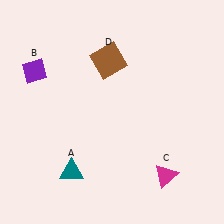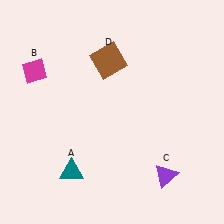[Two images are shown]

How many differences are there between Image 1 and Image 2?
There are 2 differences between the two images.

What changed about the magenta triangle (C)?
In Image 1, C is magenta. In Image 2, it changed to purple.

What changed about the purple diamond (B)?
In Image 1, B is purple. In Image 2, it changed to magenta.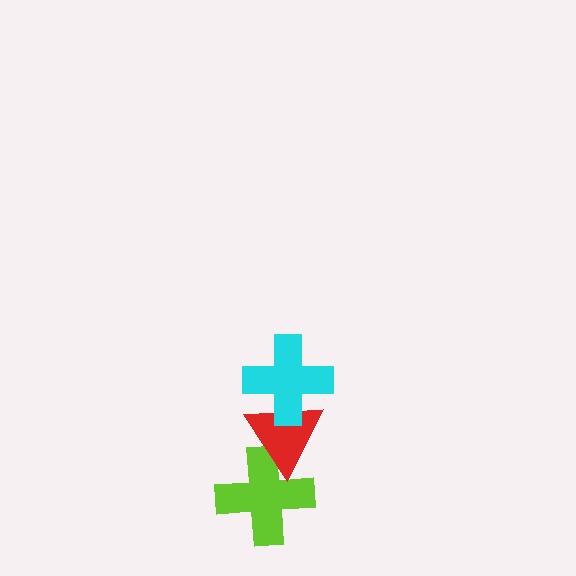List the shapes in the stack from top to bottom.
From top to bottom: the cyan cross, the red triangle, the lime cross.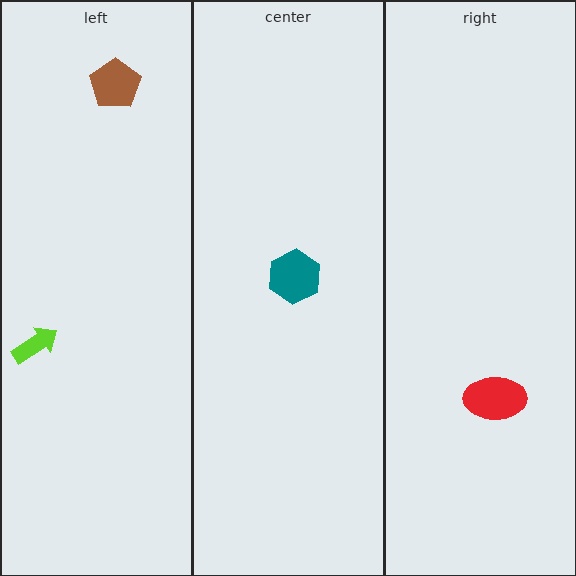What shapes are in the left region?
The brown pentagon, the lime arrow.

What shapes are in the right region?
The red ellipse.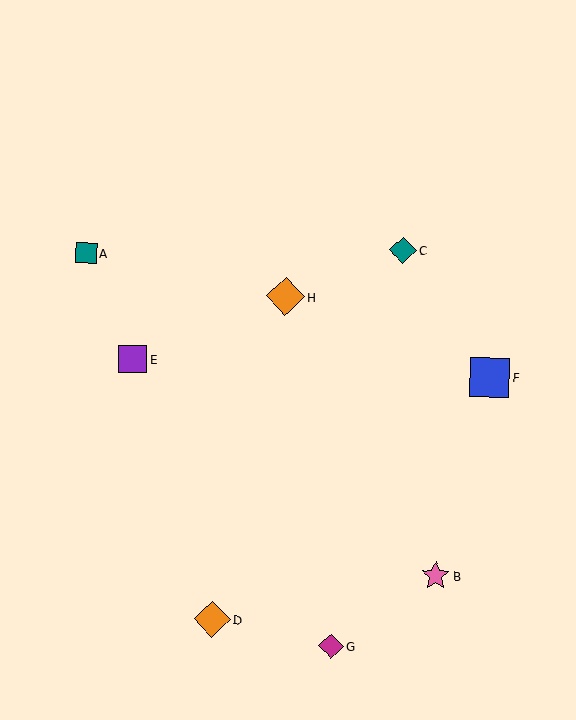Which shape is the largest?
The blue square (labeled F) is the largest.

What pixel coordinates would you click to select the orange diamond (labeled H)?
Click at (285, 296) to select the orange diamond H.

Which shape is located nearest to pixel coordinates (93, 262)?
The teal square (labeled A) at (86, 253) is nearest to that location.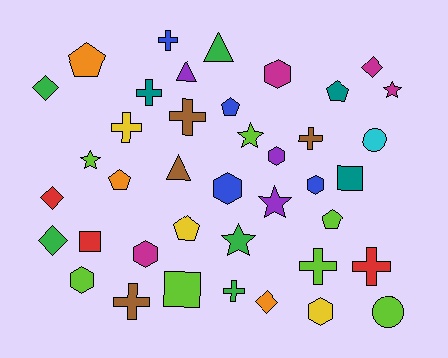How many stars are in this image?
There are 5 stars.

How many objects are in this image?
There are 40 objects.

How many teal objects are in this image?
There are 3 teal objects.